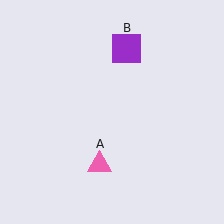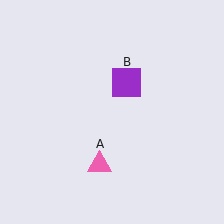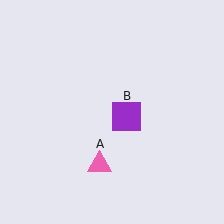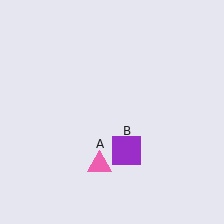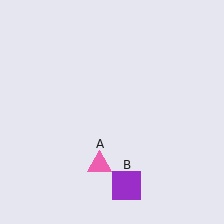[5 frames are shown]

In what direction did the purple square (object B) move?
The purple square (object B) moved down.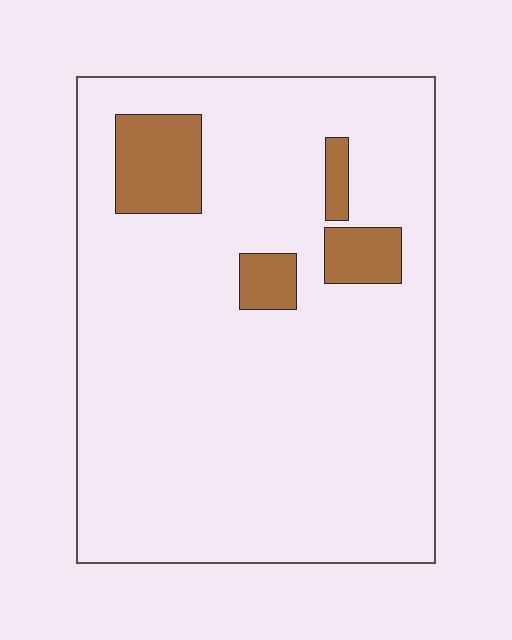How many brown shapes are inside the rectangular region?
4.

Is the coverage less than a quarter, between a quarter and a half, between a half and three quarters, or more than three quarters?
Less than a quarter.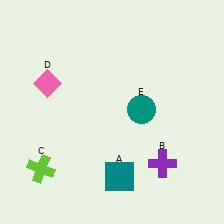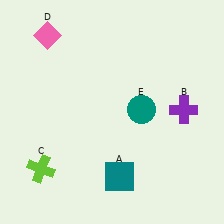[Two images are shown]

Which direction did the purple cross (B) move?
The purple cross (B) moved up.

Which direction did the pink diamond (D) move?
The pink diamond (D) moved up.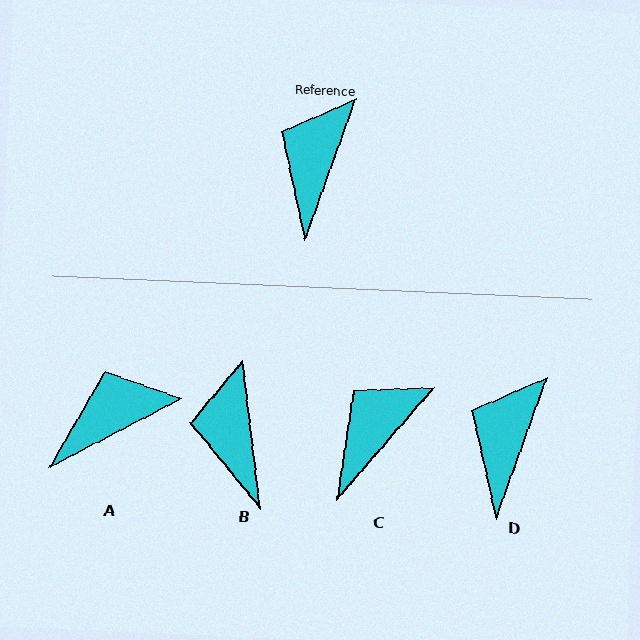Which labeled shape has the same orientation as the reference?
D.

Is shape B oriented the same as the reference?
No, it is off by about 27 degrees.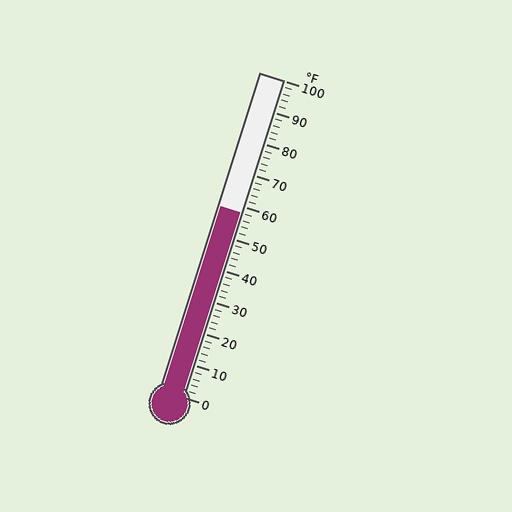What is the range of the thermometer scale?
The thermometer scale ranges from 0°F to 100°F.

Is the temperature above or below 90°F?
The temperature is below 90°F.